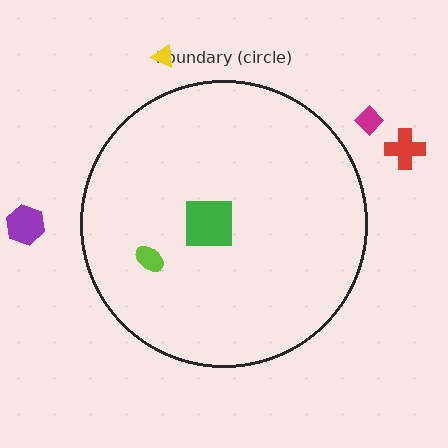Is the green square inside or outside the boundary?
Inside.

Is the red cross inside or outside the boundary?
Outside.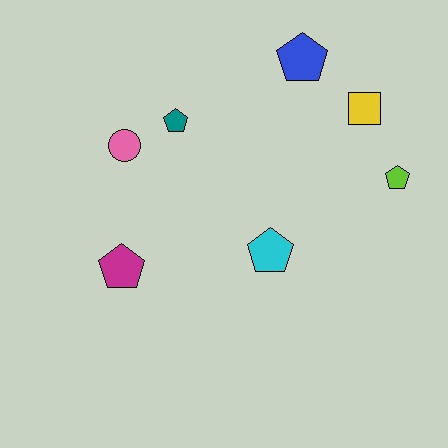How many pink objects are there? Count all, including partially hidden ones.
There is 1 pink object.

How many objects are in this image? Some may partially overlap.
There are 7 objects.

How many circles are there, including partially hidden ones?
There is 1 circle.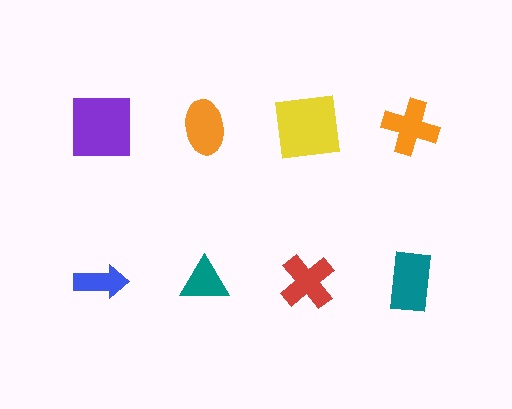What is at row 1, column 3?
A yellow square.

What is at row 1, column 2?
An orange ellipse.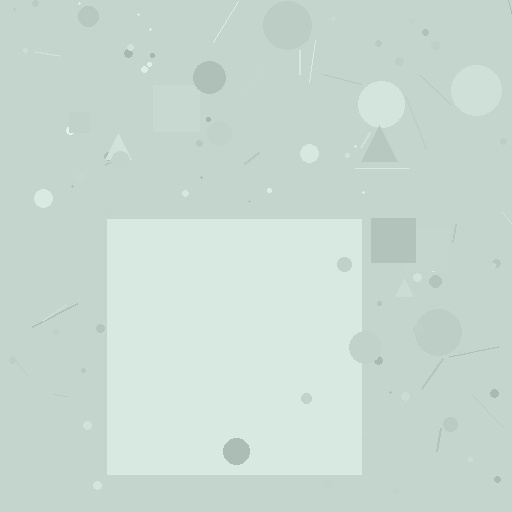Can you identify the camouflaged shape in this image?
The camouflaged shape is a square.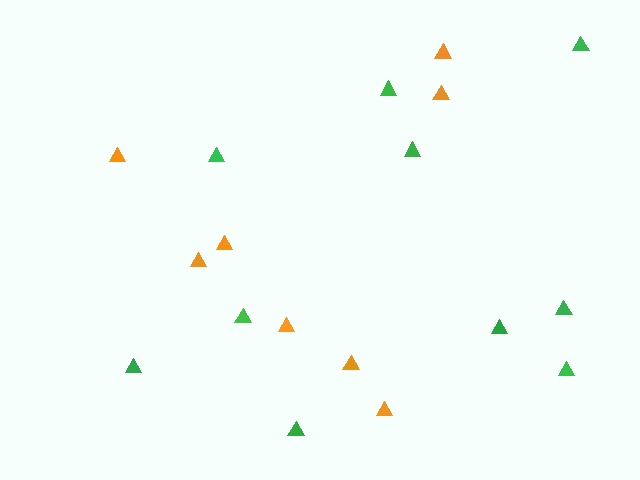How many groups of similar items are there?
There are 2 groups: one group of orange triangles (8) and one group of green triangles (10).